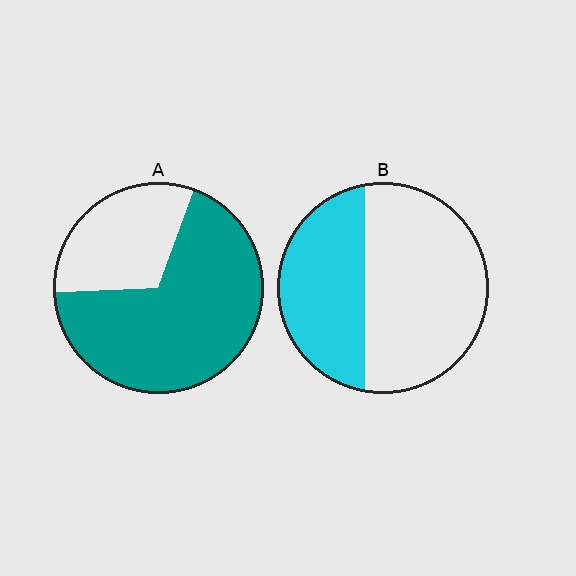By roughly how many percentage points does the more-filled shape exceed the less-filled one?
By roughly 30 percentage points (A over B).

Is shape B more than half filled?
No.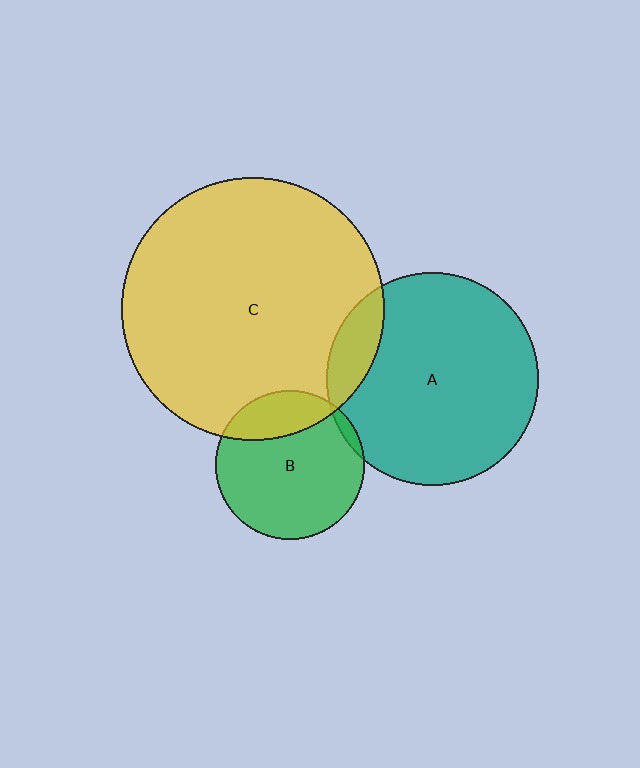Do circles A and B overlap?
Yes.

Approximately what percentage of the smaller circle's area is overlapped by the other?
Approximately 5%.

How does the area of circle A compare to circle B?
Approximately 2.0 times.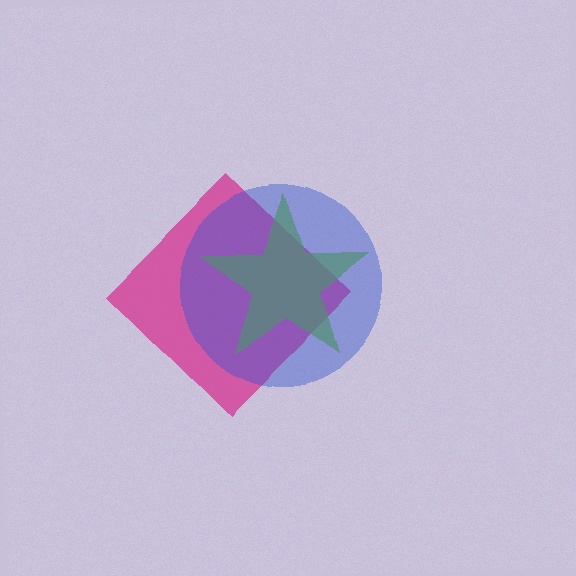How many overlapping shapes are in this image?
There are 3 overlapping shapes in the image.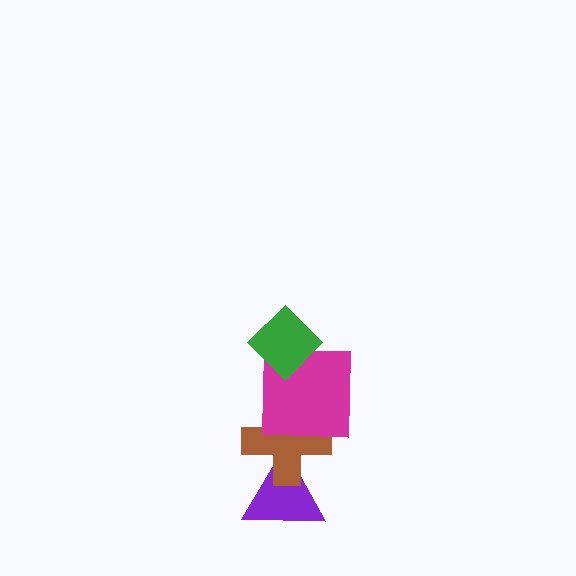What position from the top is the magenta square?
The magenta square is 2nd from the top.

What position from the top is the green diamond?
The green diamond is 1st from the top.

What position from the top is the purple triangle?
The purple triangle is 4th from the top.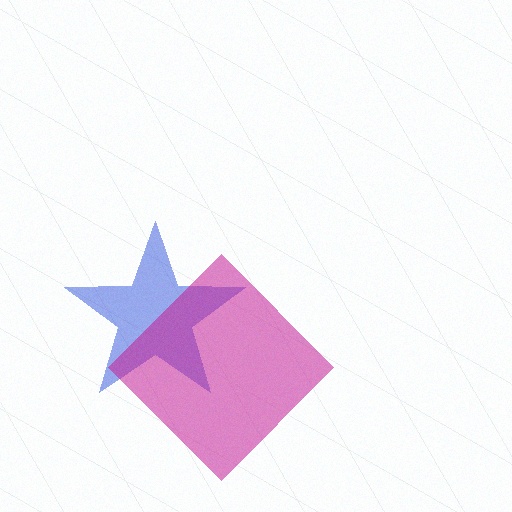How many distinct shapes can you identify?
There are 2 distinct shapes: a blue star, a magenta diamond.